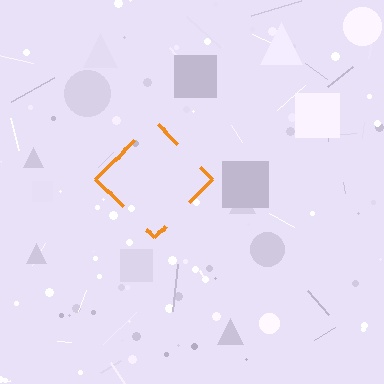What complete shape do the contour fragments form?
The contour fragments form a diamond.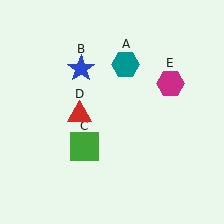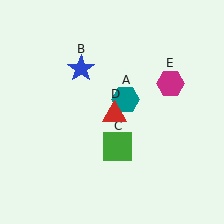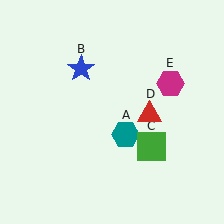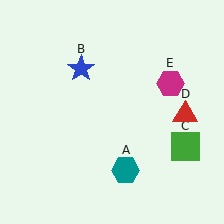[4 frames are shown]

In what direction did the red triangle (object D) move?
The red triangle (object D) moved right.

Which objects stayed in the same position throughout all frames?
Blue star (object B) and magenta hexagon (object E) remained stationary.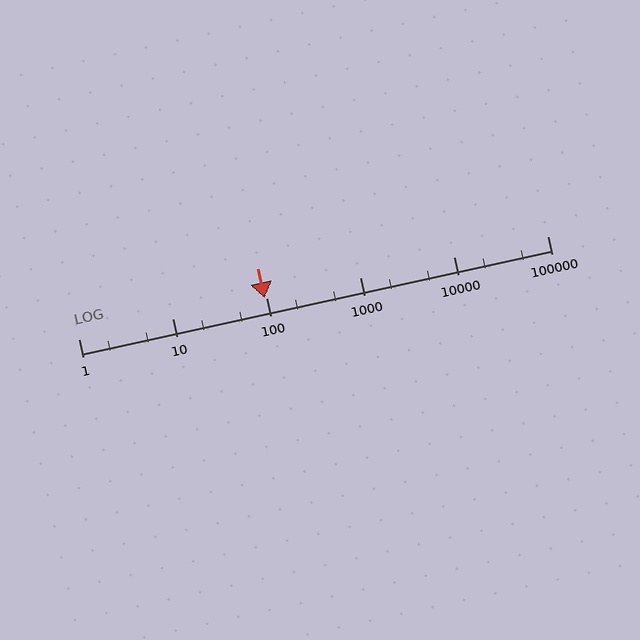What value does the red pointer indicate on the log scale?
The pointer indicates approximately 96.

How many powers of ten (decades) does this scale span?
The scale spans 5 decades, from 1 to 100000.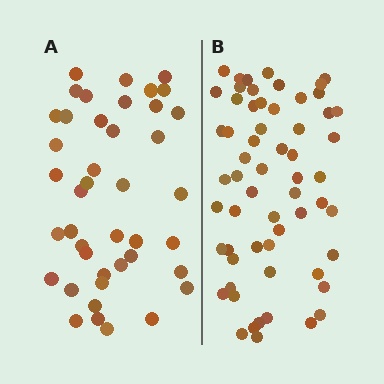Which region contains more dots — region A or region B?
Region B (the right region) has more dots.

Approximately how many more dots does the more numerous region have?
Region B has approximately 20 more dots than region A.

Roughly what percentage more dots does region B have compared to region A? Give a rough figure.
About 45% more.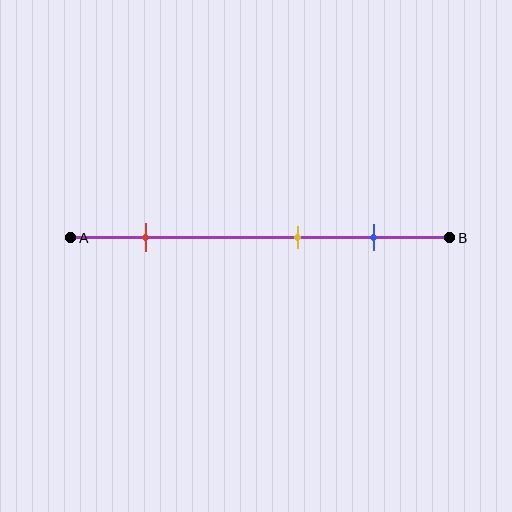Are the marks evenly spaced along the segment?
No, the marks are not evenly spaced.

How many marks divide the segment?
There are 3 marks dividing the segment.